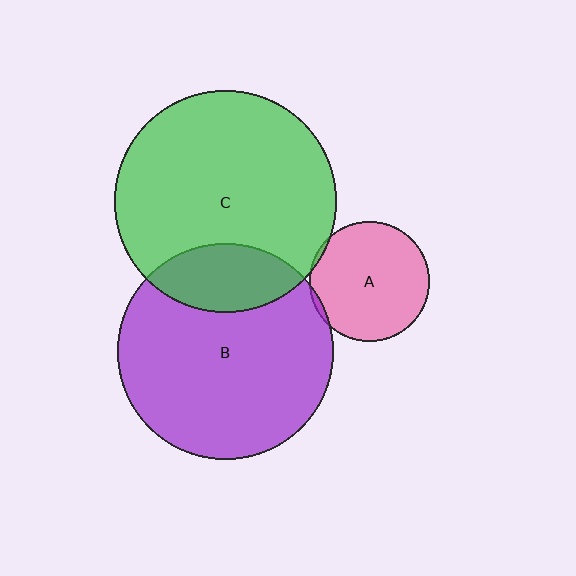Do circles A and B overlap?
Yes.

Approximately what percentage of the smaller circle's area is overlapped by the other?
Approximately 5%.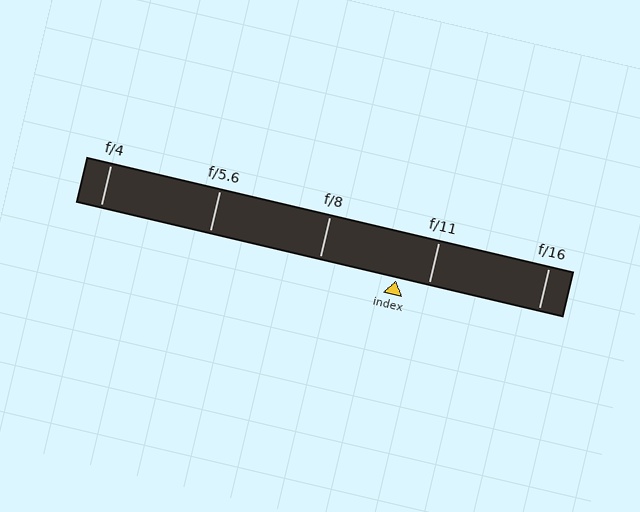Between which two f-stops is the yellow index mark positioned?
The index mark is between f/8 and f/11.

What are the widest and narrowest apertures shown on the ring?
The widest aperture shown is f/4 and the narrowest is f/16.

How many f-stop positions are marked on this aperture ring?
There are 5 f-stop positions marked.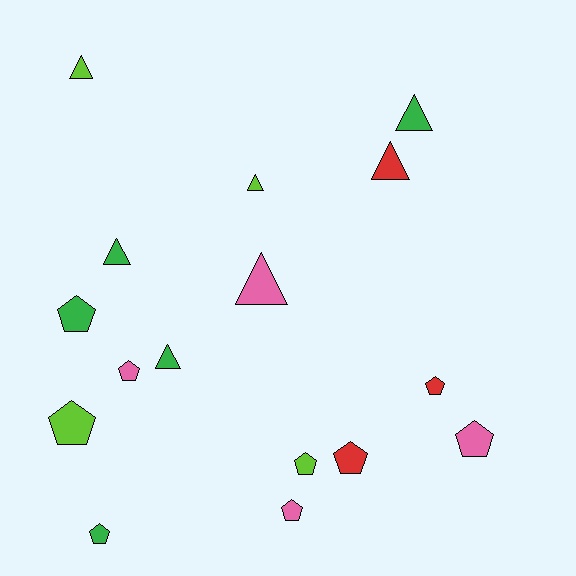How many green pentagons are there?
There are 2 green pentagons.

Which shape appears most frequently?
Pentagon, with 9 objects.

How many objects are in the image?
There are 16 objects.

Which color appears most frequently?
Green, with 5 objects.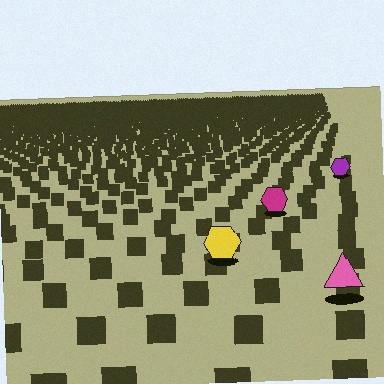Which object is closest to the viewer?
The pink triangle is closest. The texture marks near it are larger and more spread out.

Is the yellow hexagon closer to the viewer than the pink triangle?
No. The pink triangle is closer — you can tell from the texture gradient: the ground texture is coarser near it.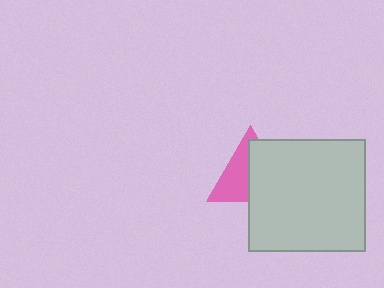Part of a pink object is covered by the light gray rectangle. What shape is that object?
It is a triangle.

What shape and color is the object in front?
The object in front is a light gray rectangle.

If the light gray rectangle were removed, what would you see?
You would see the complete pink triangle.